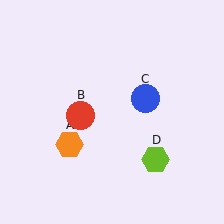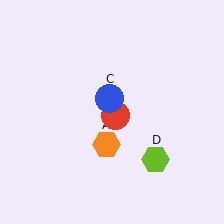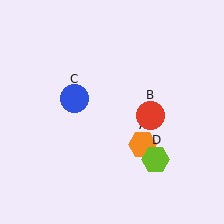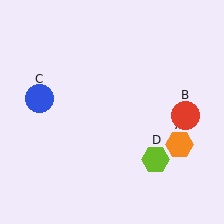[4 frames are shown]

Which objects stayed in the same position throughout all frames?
Lime hexagon (object D) remained stationary.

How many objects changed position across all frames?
3 objects changed position: orange hexagon (object A), red circle (object B), blue circle (object C).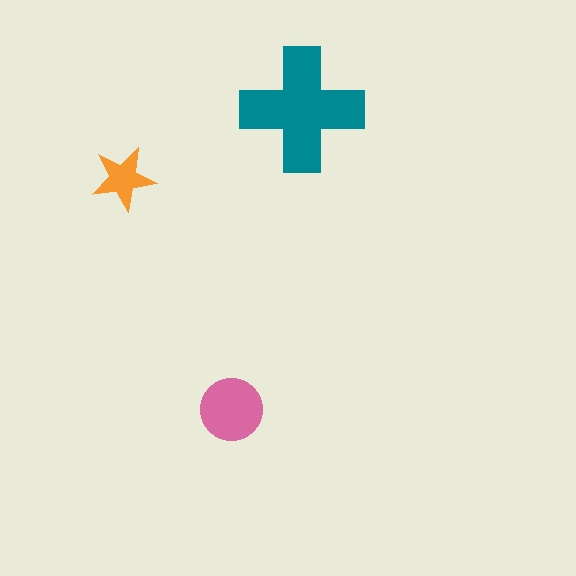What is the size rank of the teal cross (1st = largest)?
1st.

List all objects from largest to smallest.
The teal cross, the pink circle, the orange star.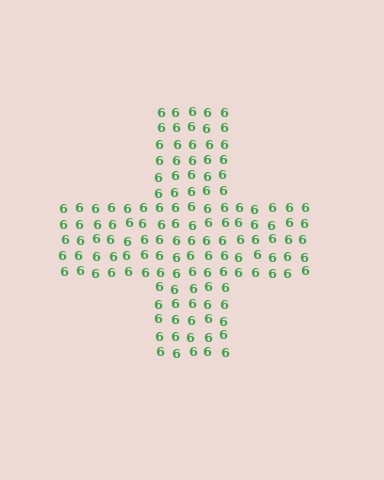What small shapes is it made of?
It is made of small digit 6's.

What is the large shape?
The large shape is a cross.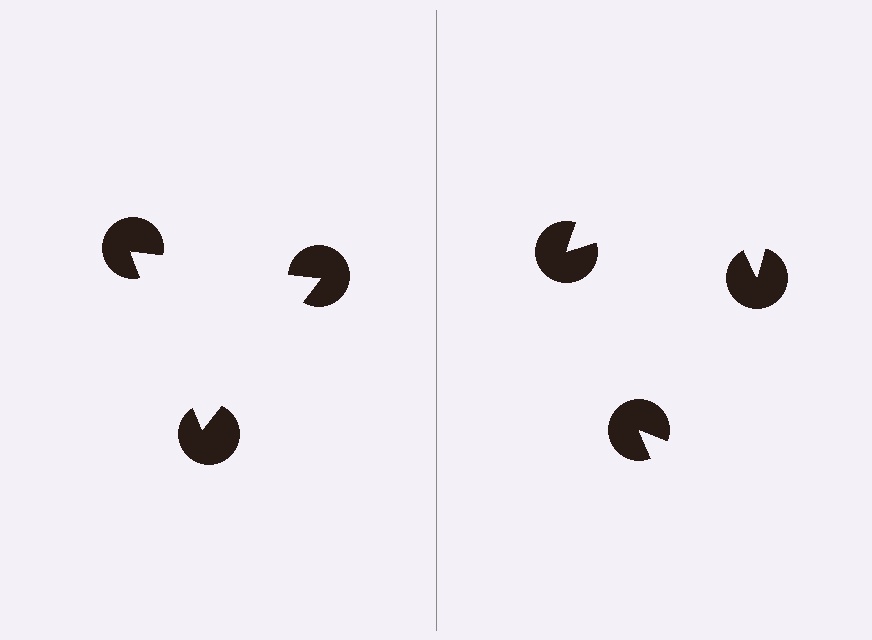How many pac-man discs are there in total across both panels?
6 — 3 on each side.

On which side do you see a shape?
An illusory triangle appears on the left side. On the right side the wedge cuts are rotated, so no coherent shape forms.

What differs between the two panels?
The pac-man discs are positioned identically on both sides; only the wedge orientations differ. On the left they align to a triangle; on the right they are misaligned.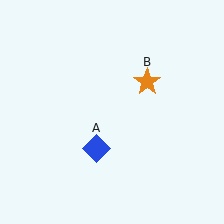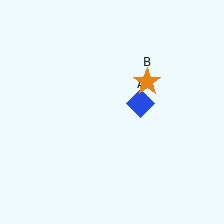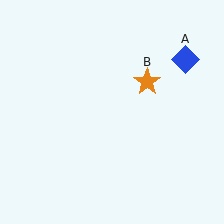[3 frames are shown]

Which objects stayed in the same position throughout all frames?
Orange star (object B) remained stationary.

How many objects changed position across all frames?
1 object changed position: blue diamond (object A).